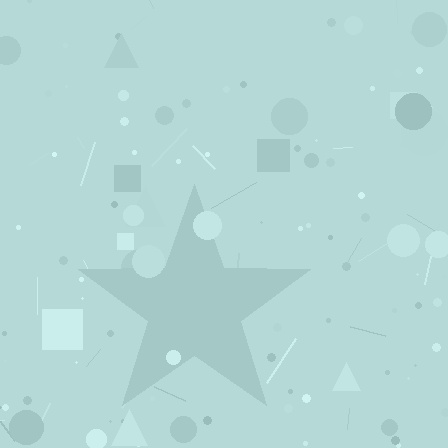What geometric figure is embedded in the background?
A star is embedded in the background.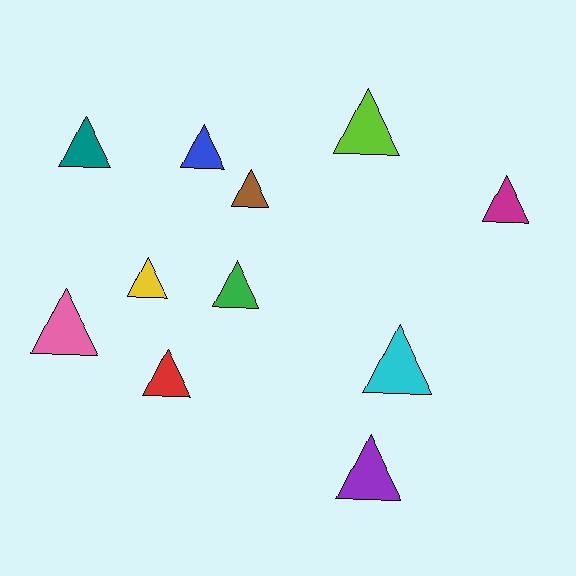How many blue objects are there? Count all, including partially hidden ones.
There is 1 blue object.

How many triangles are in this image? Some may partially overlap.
There are 11 triangles.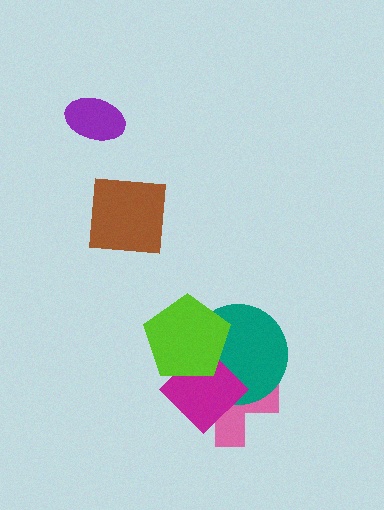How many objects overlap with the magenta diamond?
3 objects overlap with the magenta diamond.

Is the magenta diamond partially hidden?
Yes, it is partially covered by another shape.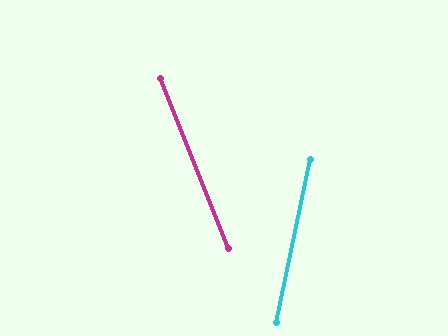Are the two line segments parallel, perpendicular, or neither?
Neither parallel nor perpendicular — they differ by about 34°.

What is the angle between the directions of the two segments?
Approximately 34 degrees.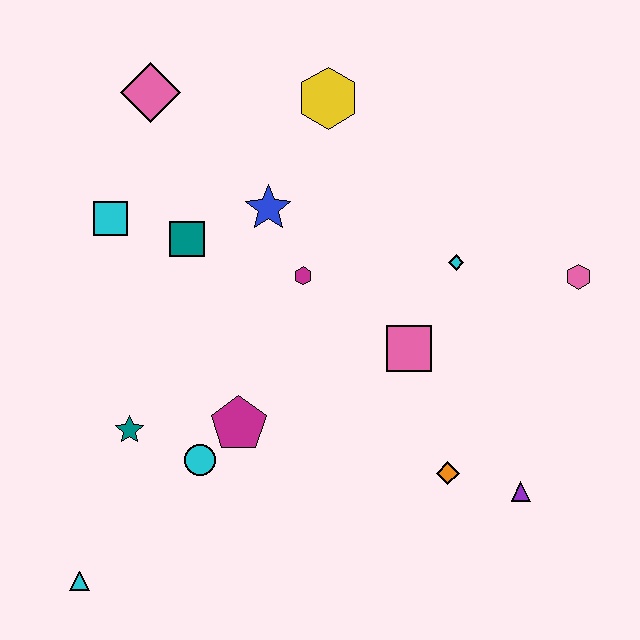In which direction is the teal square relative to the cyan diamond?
The teal square is to the left of the cyan diamond.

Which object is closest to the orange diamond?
The purple triangle is closest to the orange diamond.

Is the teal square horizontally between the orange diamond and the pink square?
No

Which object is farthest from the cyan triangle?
The pink hexagon is farthest from the cyan triangle.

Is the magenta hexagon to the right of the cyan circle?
Yes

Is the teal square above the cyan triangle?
Yes